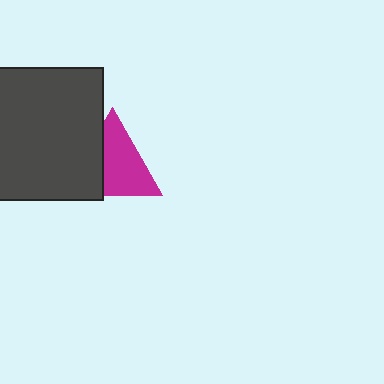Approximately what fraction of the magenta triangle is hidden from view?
Roughly 34% of the magenta triangle is hidden behind the dark gray square.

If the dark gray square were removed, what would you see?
You would see the complete magenta triangle.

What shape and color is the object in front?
The object in front is a dark gray square.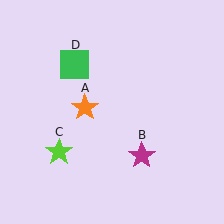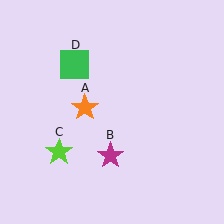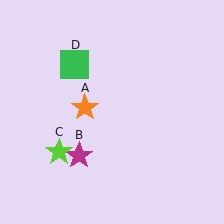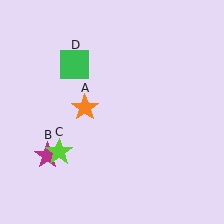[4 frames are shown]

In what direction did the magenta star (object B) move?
The magenta star (object B) moved left.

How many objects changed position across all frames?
1 object changed position: magenta star (object B).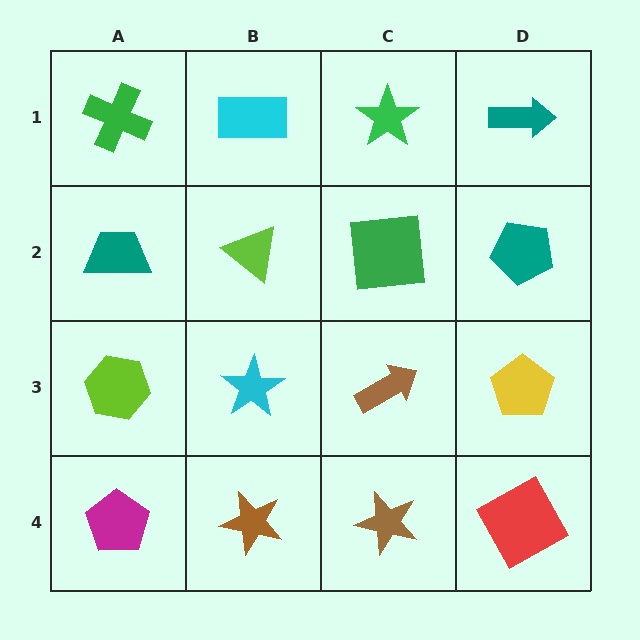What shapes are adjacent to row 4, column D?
A yellow pentagon (row 3, column D), a brown star (row 4, column C).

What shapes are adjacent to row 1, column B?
A lime triangle (row 2, column B), a green cross (row 1, column A), a green star (row 1, column C).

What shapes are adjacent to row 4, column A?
A lime hexagon (row 3, column A), a brown star (row 4, column B).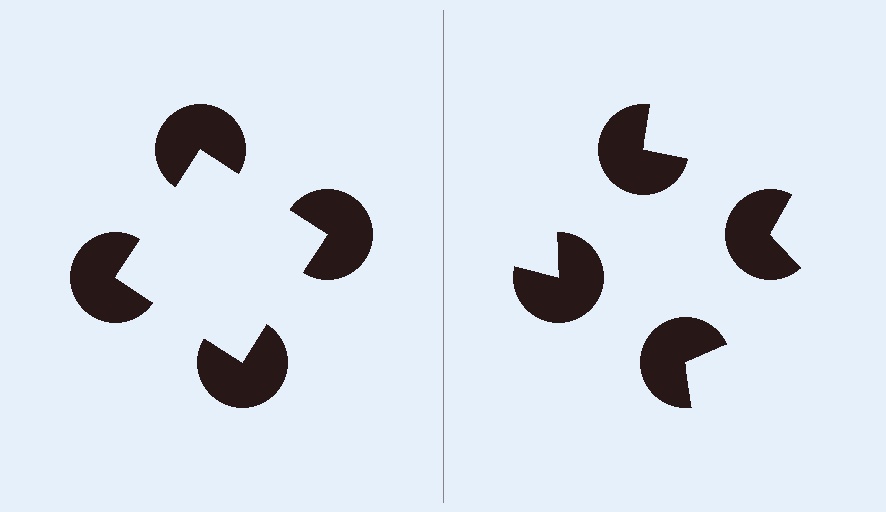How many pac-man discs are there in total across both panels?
8 — 4 on each side.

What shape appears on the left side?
An illusory square.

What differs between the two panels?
The pac-man discs are positioned identically on both sides; only the wedge orientations differ. On the left they align to a square; on the right they are misaligned.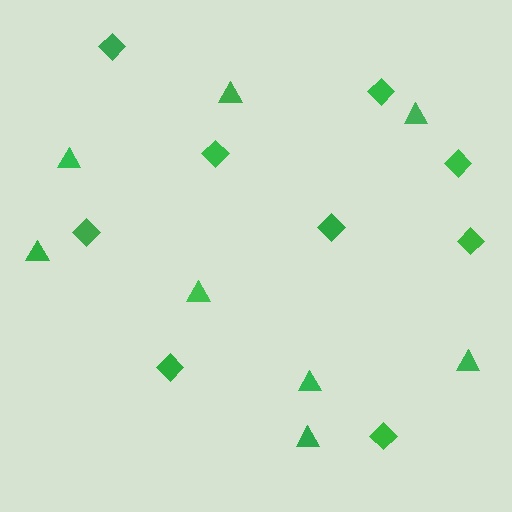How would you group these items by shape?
There are 2 groups: one group of diamonds (9) and one group of triangles (8).